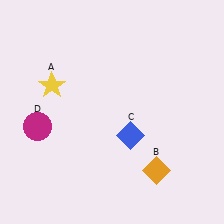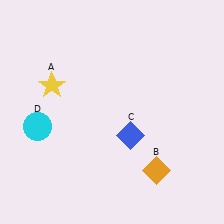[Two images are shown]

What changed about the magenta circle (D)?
In Image 1, D is magenta. In Image 2, it changed to cyan.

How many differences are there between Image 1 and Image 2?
There is 1 difference between the two images.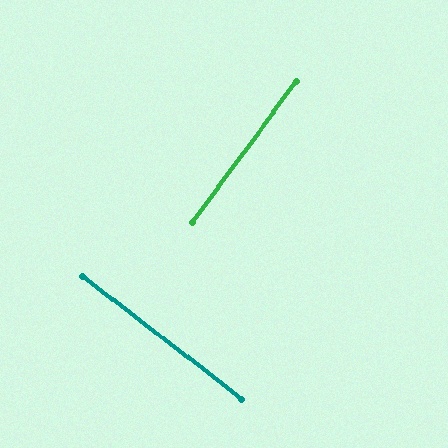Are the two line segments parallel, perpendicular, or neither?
Perpendicular — they meet at approximately 89°.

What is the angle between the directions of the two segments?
Approximately 89 degrees.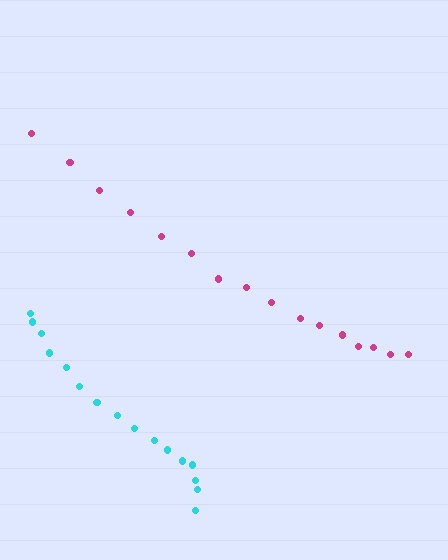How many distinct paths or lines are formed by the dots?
There are 2 distinct paths.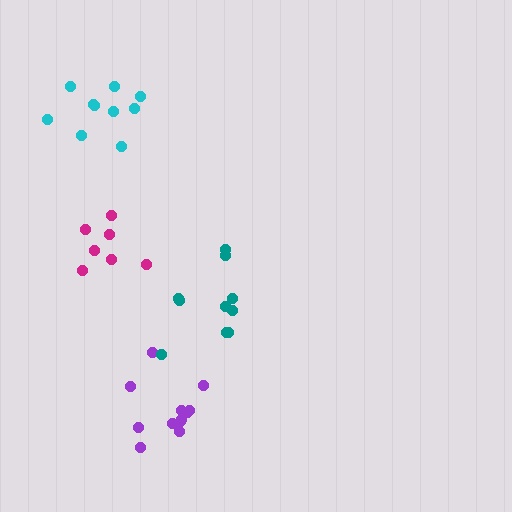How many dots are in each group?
Group 1: 12 dots, Group 2: 10 dots, Group 3: 10 dots, Group 4: 7 dots (39 total).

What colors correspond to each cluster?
The clusters are colored: purple, cyan, teal, magenta.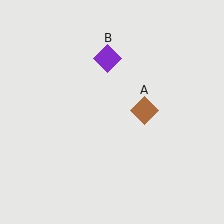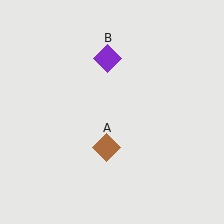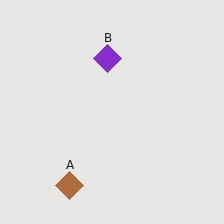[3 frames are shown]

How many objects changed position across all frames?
1 object changed position: brown diamond (object A).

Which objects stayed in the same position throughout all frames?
Purple diamond (object B) remained stationary.